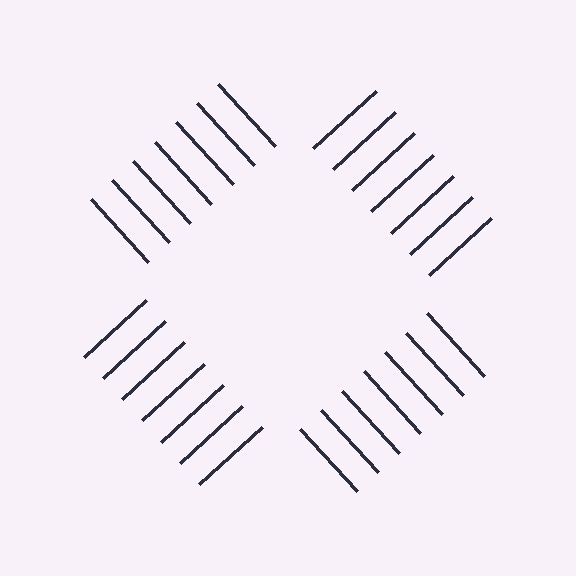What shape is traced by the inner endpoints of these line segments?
An illusory square — the line segments terminate on its edges but no continuous stroke is drawn.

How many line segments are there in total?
28 — 7 along each of the 4 edges.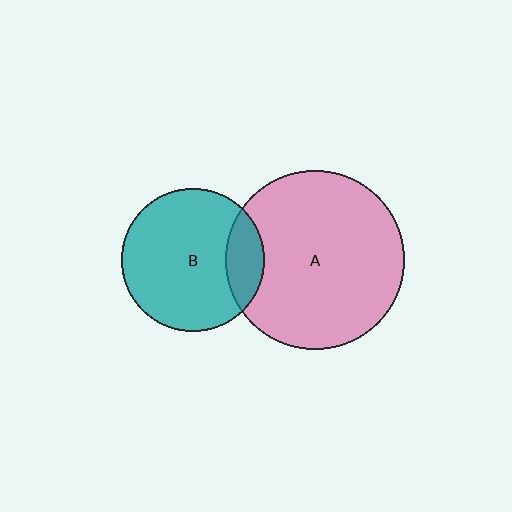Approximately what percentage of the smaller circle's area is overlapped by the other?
Approximately 20%.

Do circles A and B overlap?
Yes.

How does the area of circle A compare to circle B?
Approximately 1.6 times.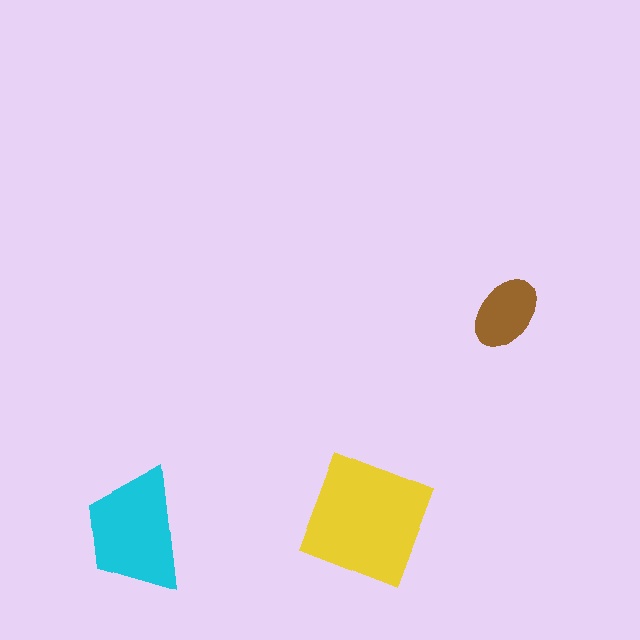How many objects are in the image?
There are 3 objects in the image.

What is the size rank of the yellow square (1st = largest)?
1st.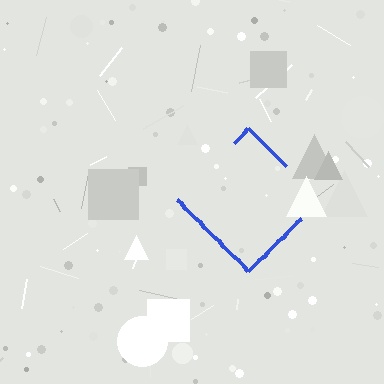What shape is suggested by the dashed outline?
The dashed outline suggests a diamond.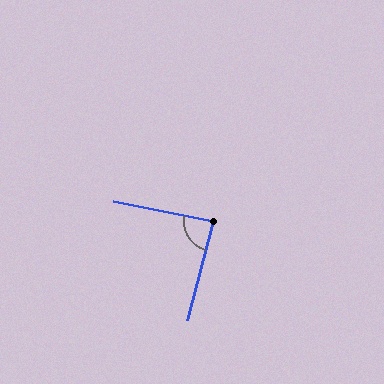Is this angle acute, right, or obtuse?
It is approximately a right angle.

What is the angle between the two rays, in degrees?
Approximately 86 degrees.